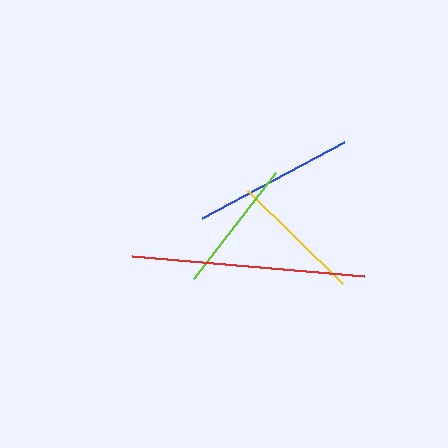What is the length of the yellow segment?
The yellow segment is approximately 133 pixels long.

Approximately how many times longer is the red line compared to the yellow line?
The red line is approximately 1.8 times the length of the yellow line.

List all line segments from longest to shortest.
From longest to shortest: red, blue, lime, yellow.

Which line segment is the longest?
The red line is the longest at approximately 233 pixels.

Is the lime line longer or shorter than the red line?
The red line is longer than the lime line.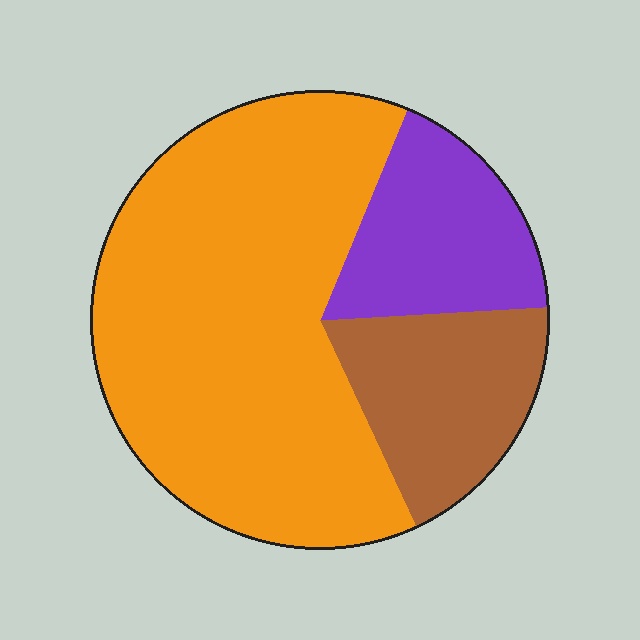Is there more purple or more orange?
Orange.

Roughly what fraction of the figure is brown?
Brown takes up about one fifth (1/5) of the figure.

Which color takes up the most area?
Orange, at roughly 65%.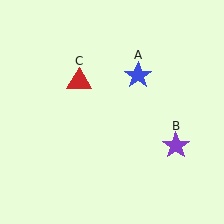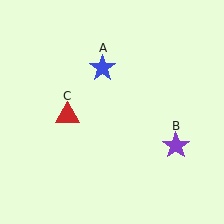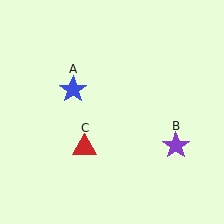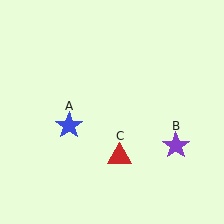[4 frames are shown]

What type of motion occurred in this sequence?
The blue star (object A), red triangle (object C) rotated counterclockwise around the center of the scene.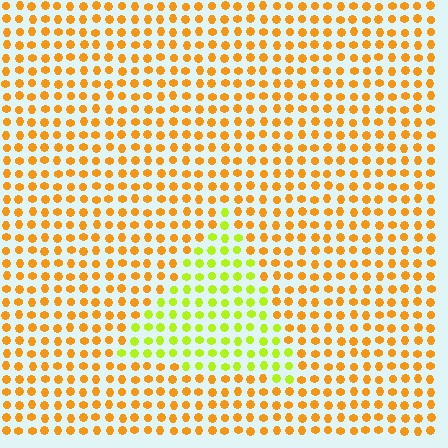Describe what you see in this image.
The image is filled with small orange elements in a uniform arrangement. A triangle-shaped region is visible where the elements are tinted to a slightly different hue, forming a subtle color boundary.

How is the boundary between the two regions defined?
The boundary is defined purely by a slight shift in hue (about 44 degrees). Spacing, size, and orientation are identical on both sides.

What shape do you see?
I see a triangle.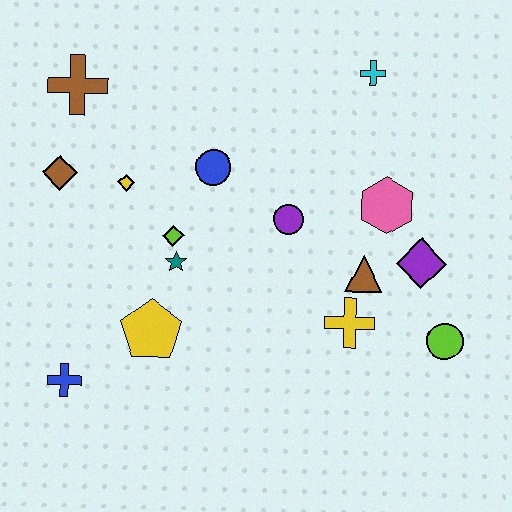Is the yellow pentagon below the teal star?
Yes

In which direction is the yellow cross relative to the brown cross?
The yellow cross is to the right of the brown cross.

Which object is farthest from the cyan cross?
The blue cross is farthest from the cyan cross.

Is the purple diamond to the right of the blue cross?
Yes